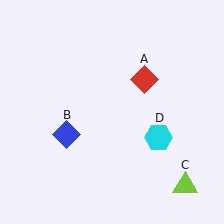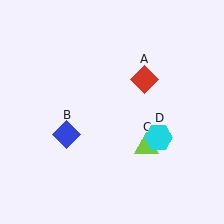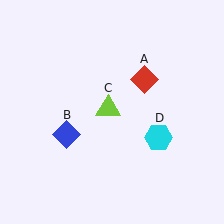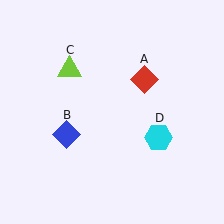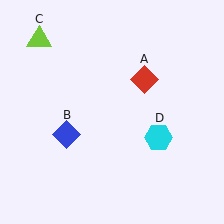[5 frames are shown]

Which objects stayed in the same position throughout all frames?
Red diamond (object A) and blue diamond (object B) and cyan hexagon (object D) remained stationary.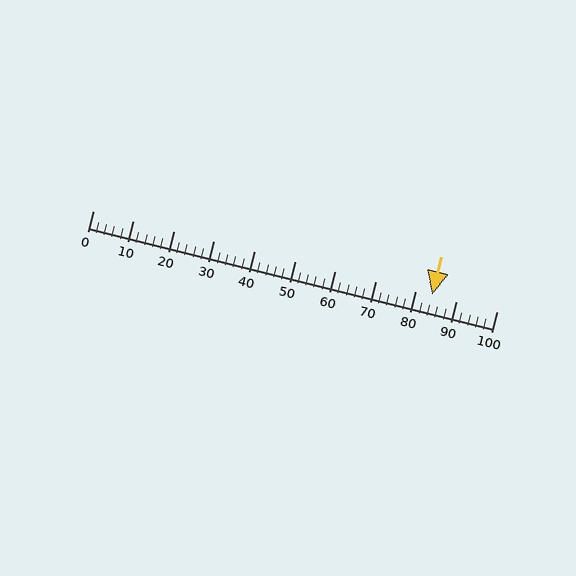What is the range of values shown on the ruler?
The ruler shows values from 0 to 100.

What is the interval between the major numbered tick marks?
The major tick marks are spaced 10 units apart.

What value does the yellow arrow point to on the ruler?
The yellow arrow points to approximately 84.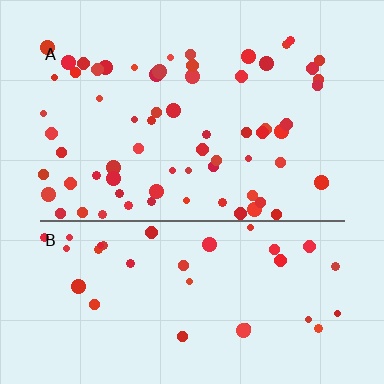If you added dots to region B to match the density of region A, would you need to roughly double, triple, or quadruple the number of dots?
Approximately double.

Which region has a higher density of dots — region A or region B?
A (the top).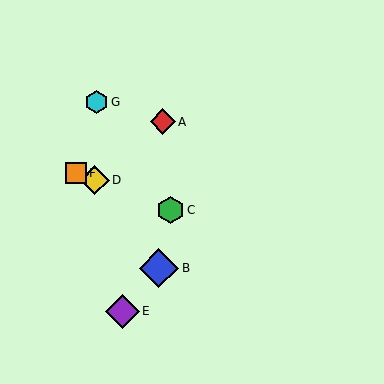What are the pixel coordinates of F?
Object F is at (76, 173).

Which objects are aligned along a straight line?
Objects C, D, F are aligned along a straight line.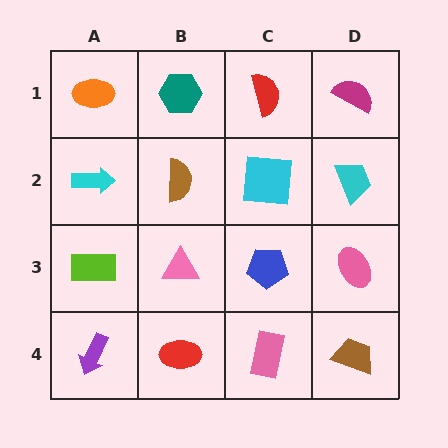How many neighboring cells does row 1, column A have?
2.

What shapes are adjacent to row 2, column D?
A magenta semicircle (row 1, column D), a pink ellipse (row 3, column D), a cyan square (row 2, column C).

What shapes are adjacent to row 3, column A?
A cyan arrow (row 2, column A), a purple arrow (row 4, column A), a pink triangle (row 3, column B).